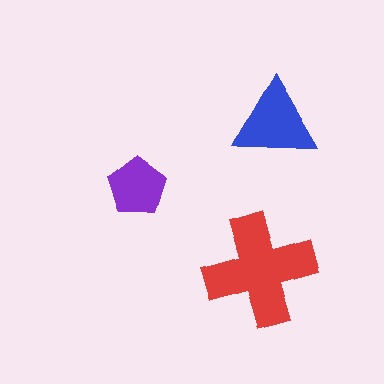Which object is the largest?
The red cross.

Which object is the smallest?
The purple pentagon.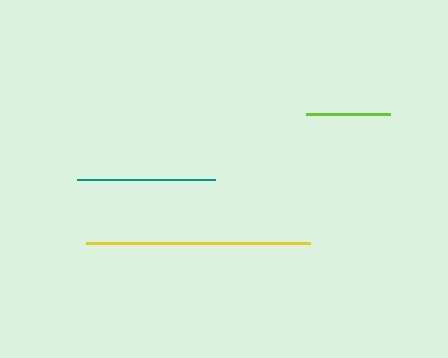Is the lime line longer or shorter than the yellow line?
The yellow line is longer than the lime line.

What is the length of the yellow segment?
The yellow segment is approximately 224 pixels long.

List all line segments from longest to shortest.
From longest to shortest: yellow, teal, lime.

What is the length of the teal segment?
The teal segment is approximately 139 pixels long.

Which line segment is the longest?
The yellow line is the longest at approximately 224 pixels.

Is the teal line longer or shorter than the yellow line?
The yellow line is longer than the teal line.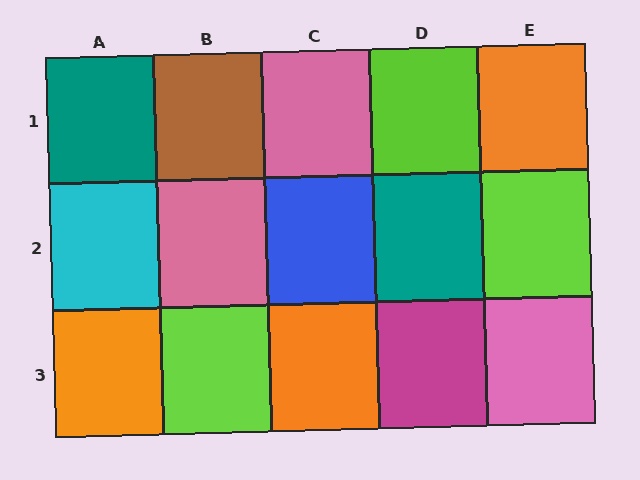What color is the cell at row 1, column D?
Lime.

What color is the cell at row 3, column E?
Pink.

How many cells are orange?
3 cells are orange.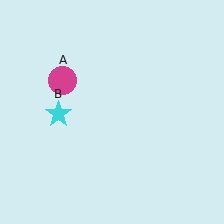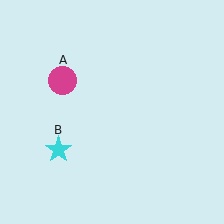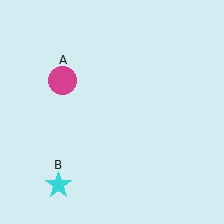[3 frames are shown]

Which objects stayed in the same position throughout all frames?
Magenta circle (object A) remained stationary.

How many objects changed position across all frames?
1 object changed position: cyan star (object B).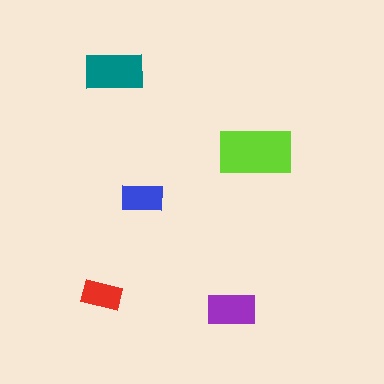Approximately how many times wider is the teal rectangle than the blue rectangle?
About 1.5 times wider.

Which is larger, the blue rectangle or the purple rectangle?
The purple one.